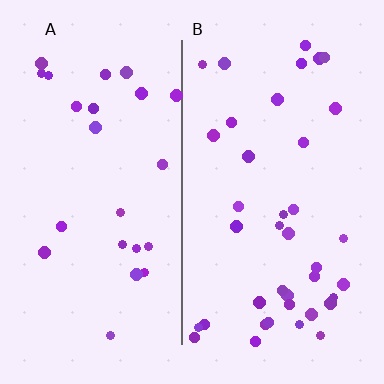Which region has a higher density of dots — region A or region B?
B (the right).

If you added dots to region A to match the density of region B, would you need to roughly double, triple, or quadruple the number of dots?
Approximately double.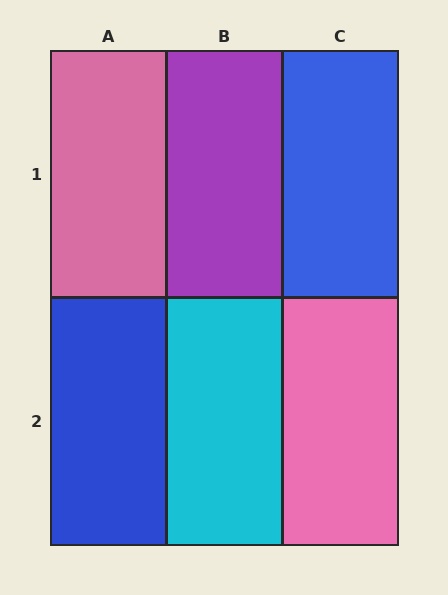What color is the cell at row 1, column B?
Purple.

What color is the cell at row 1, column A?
Pink.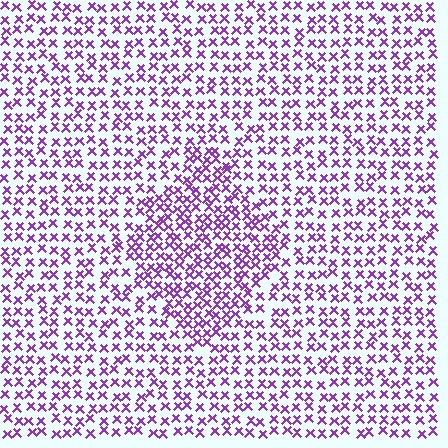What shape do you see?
I see a diamond.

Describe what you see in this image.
The image contains small purple elements arranged at two different densities. A diamond-shaped region is visible where the elements are more densely packed than the surrounding area.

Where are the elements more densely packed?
The elements are more densely packed inside the diamond boundary.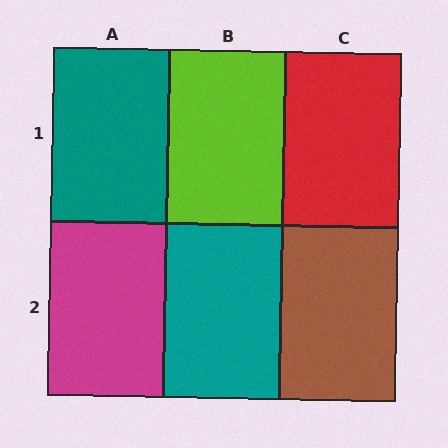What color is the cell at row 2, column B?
Teal.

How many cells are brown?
1 cell is brown.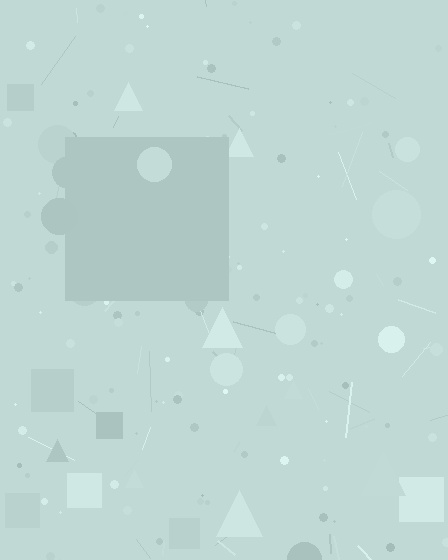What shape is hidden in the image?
A square is hidden in the image.